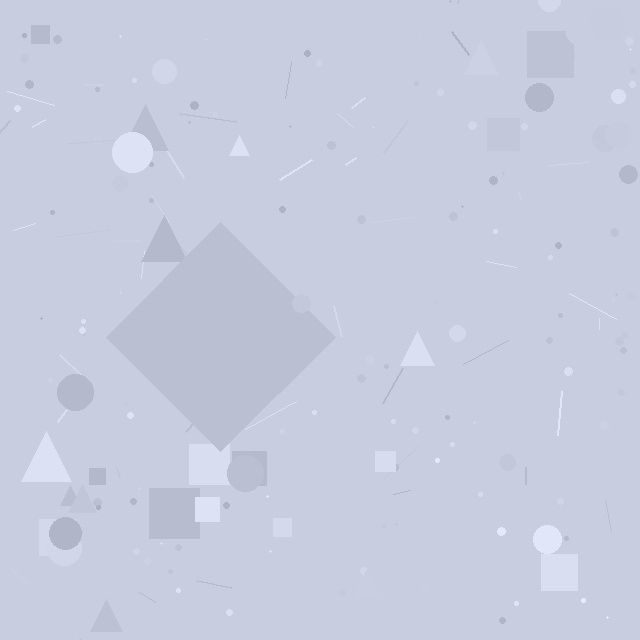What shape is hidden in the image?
A diamond is hidden in the image.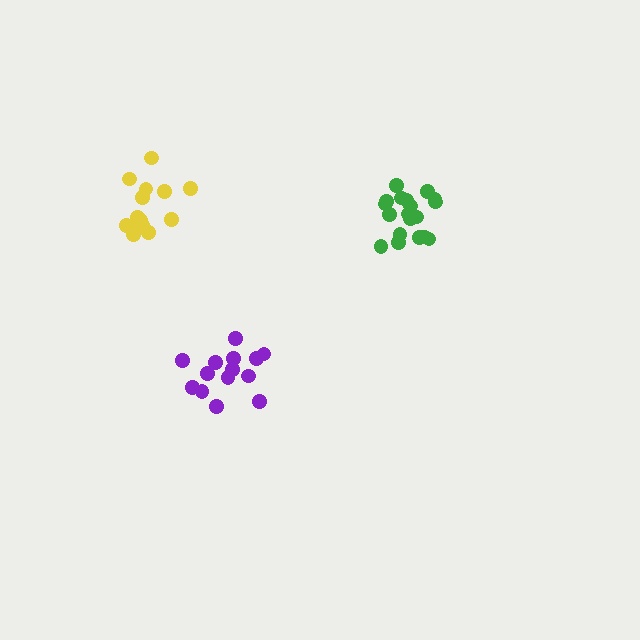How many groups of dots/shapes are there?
There are 3 groups.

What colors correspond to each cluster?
The clusters are colored: yellow, purple, green.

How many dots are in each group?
Group 1: 14 dots, Group 2: 14 dots, Group 3: 19 dots (47 total).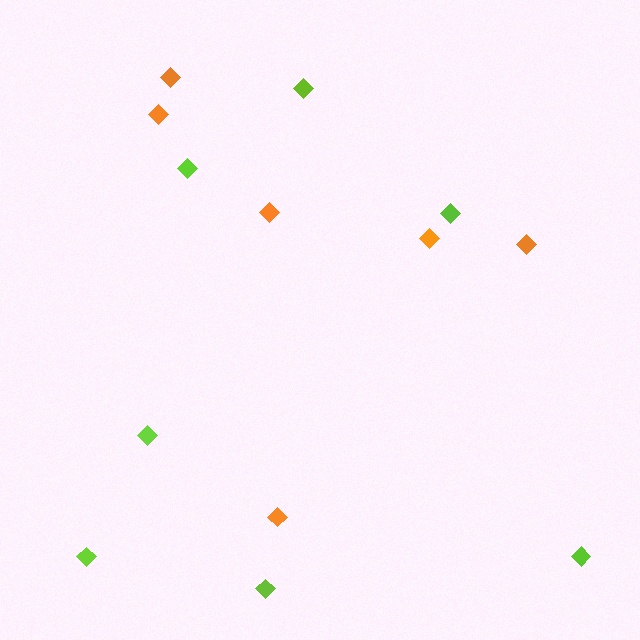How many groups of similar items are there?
There are 2 groups: one group of lime diamonds (7) and one group of orange diamonds (6).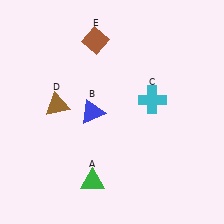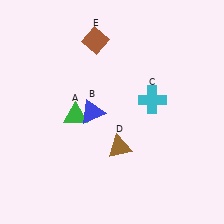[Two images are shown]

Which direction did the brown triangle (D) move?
The brown triangle (D) moved right.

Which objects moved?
The objects that moved are: the green triangle (A), the brown triangle (D).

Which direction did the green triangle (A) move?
The green triangle (A) moved up.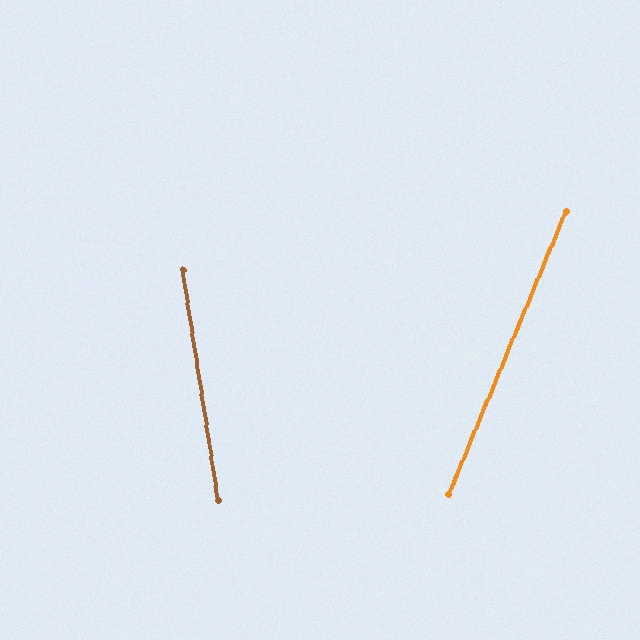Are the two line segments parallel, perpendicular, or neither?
Neither parallel nor perpendicular — they differ by about 32°.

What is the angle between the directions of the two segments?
Approximately 32 degrees.